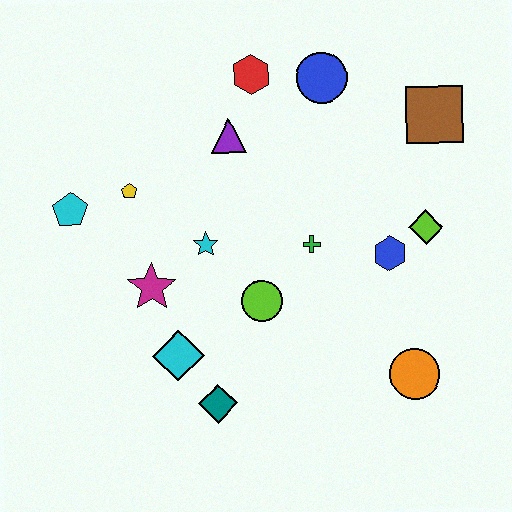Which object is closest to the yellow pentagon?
The cyan pentagon is closest to the yellow pentagon.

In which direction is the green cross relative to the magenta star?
The green cross is to the right of the magenta star.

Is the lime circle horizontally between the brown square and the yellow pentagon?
Yes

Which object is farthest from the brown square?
The cyan pentagon is farthest from the brown square.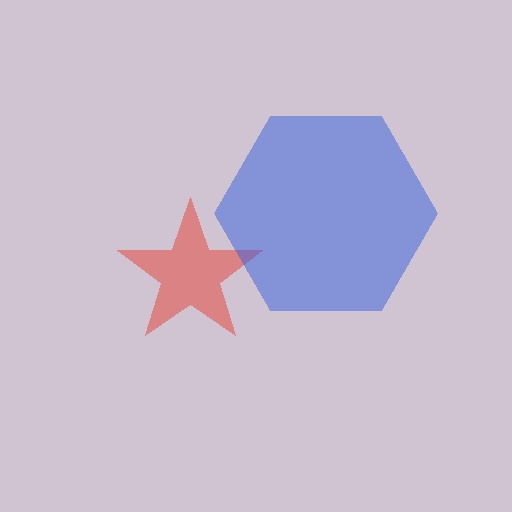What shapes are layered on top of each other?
The layered shapes are: a red star, a blue hexagon.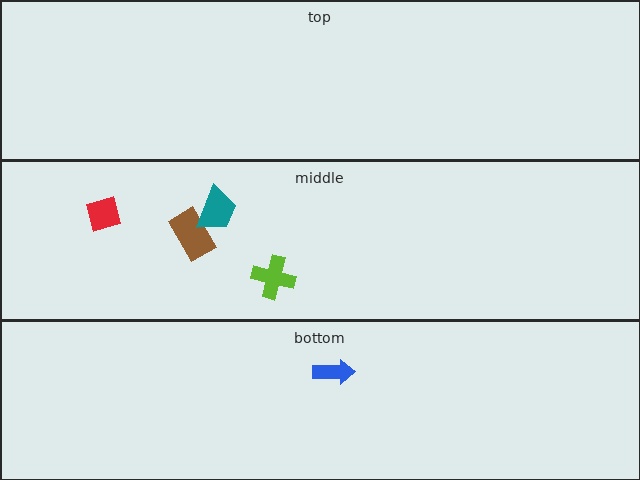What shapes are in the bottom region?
The blue arrow.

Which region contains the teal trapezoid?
The middle region.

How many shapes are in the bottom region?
1.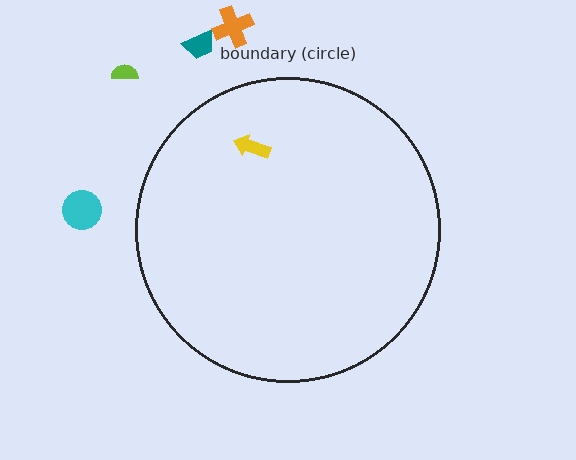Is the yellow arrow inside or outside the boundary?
Inside.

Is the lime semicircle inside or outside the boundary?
Outside.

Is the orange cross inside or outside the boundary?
Outside.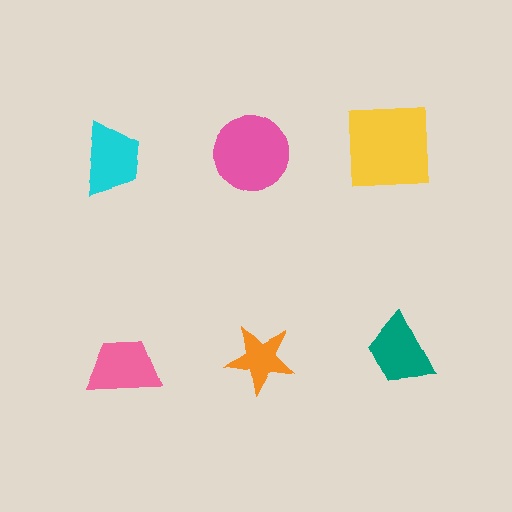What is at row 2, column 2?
An orange star.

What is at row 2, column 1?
A pink trapezoid.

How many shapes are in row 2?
3 shapes.